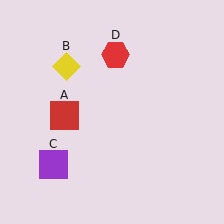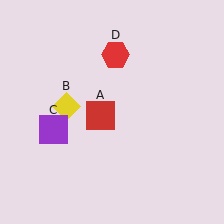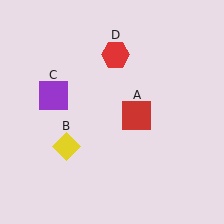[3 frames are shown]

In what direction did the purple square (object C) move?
The purple square (object C) moved up.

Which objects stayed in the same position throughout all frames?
Red hexagon (object D) remained stationary.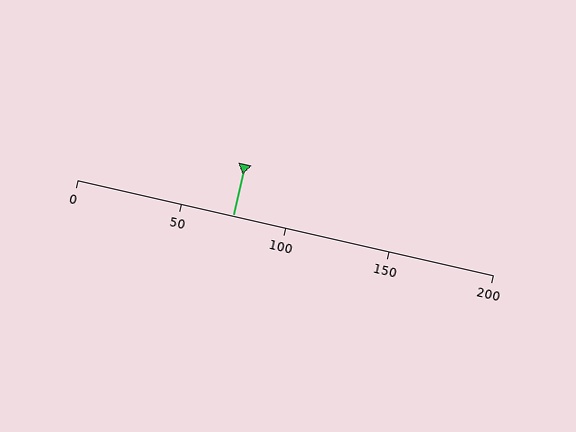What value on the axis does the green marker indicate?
The marker indicates approximately 75.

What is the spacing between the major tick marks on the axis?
The major ticks are spaced 50 apart.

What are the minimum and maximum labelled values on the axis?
The axis runs from 0 to 200.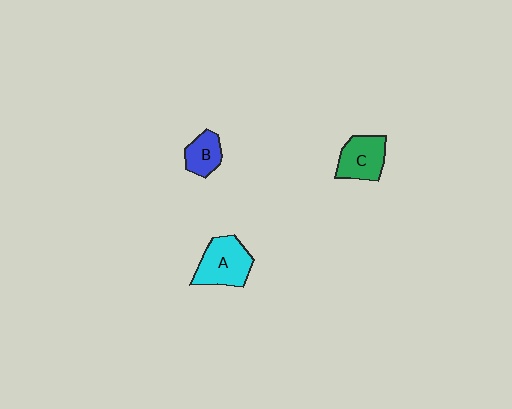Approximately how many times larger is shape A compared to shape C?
Approximately 1.2 times.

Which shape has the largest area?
Shape A (cyan).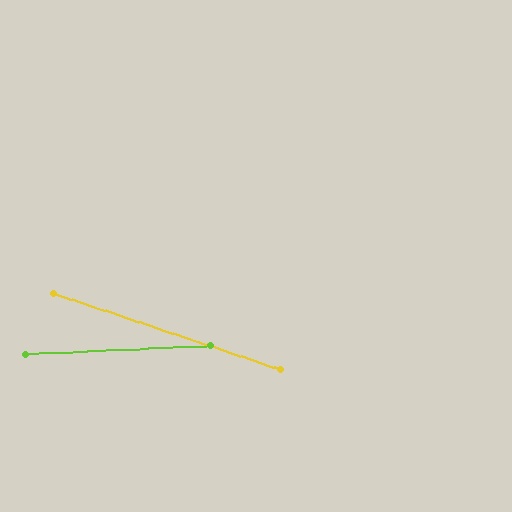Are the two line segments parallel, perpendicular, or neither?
Neither parallel nor perpendicular — they differ by about 21°.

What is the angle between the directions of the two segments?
Approximately 21 degrees.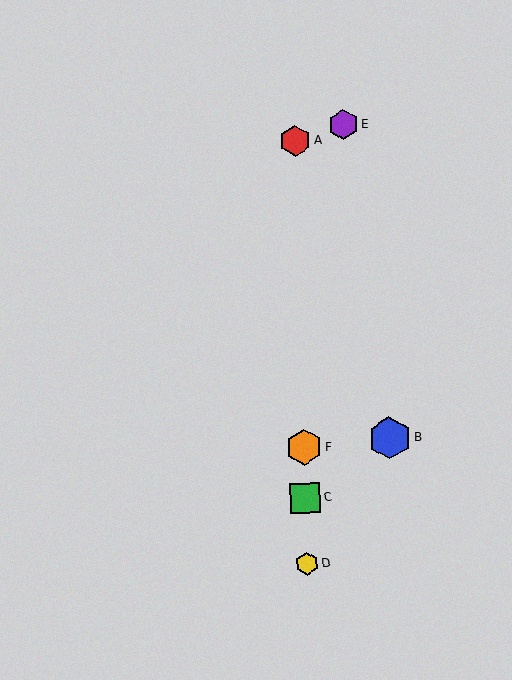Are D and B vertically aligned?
No, D is at x≈307 and B is at x≈390.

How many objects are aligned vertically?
4 objects (A, C, D, F) are aligned vertically.